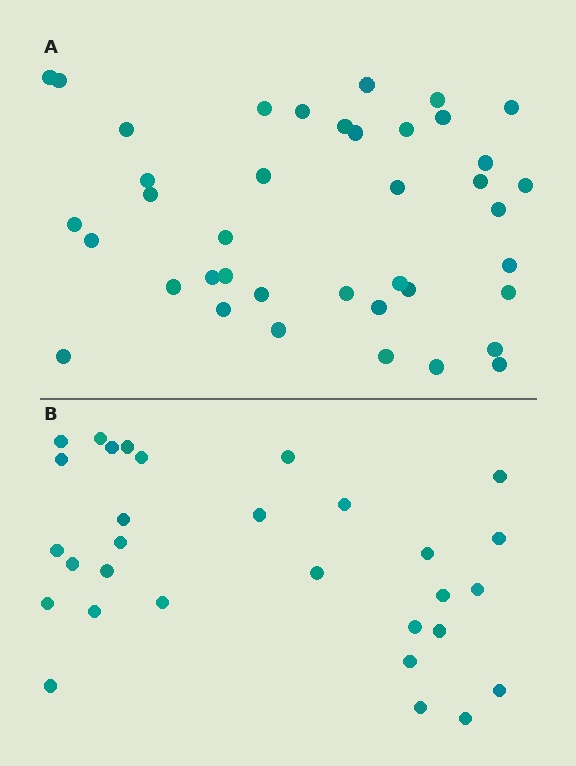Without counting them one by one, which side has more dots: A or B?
Region A (the top region) has more dots.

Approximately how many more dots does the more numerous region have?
Region A has roughly 10 or so more dots than region B.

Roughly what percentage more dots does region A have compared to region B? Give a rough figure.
About 35% more.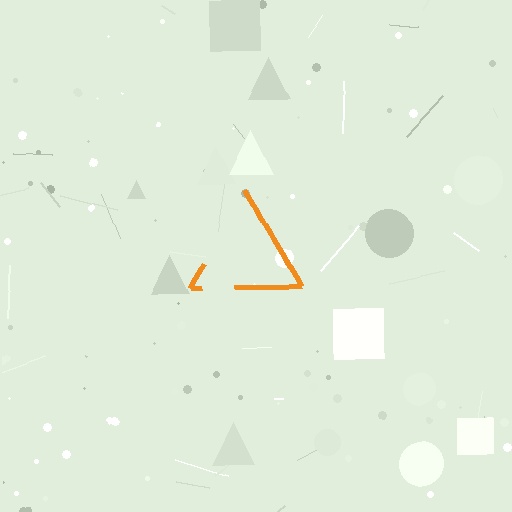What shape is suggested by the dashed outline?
The dashed outline suggests a triangle.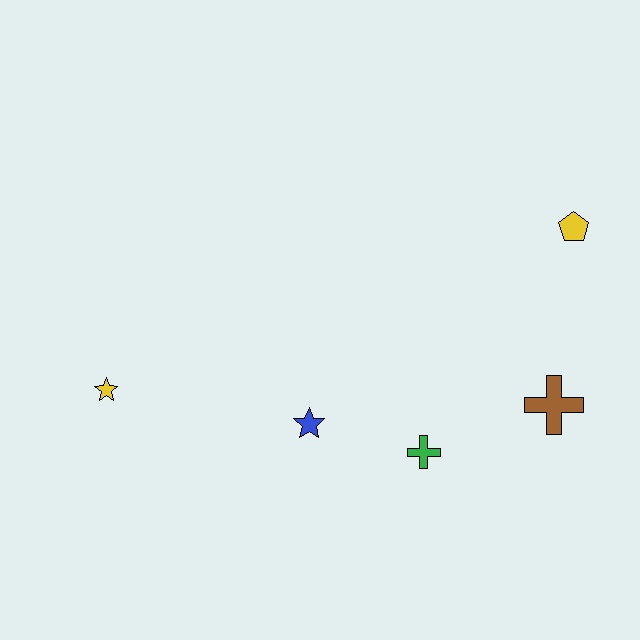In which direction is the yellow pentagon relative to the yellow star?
The yellow pentagon is to the right of the yellow star.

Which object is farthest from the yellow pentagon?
The yellow star is farthest from the yellow pentagon.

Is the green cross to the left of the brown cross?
Yes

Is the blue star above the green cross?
Yes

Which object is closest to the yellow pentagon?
The brown cross is closest to the yellow pentagon.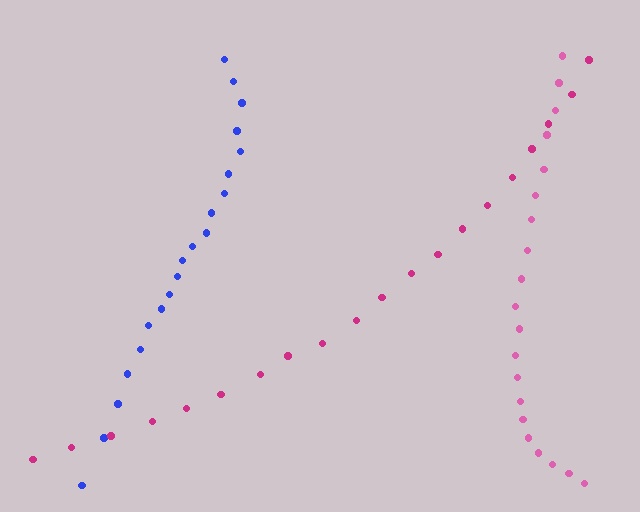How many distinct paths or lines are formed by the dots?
There are 3 distinct paths.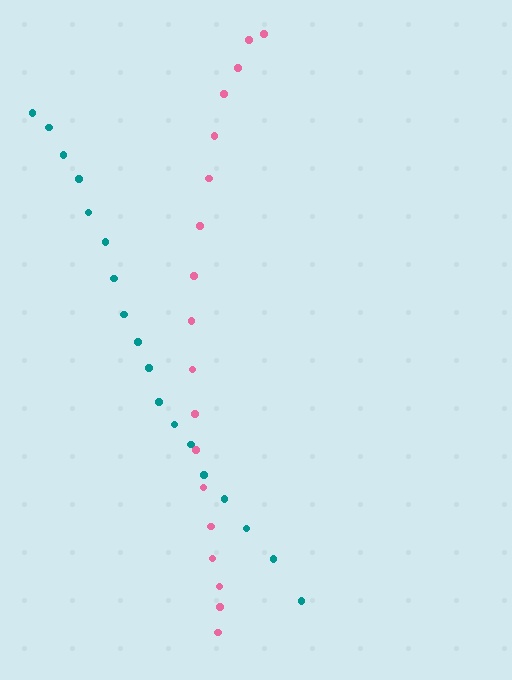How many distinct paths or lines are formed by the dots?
There are 2 distinct paths.